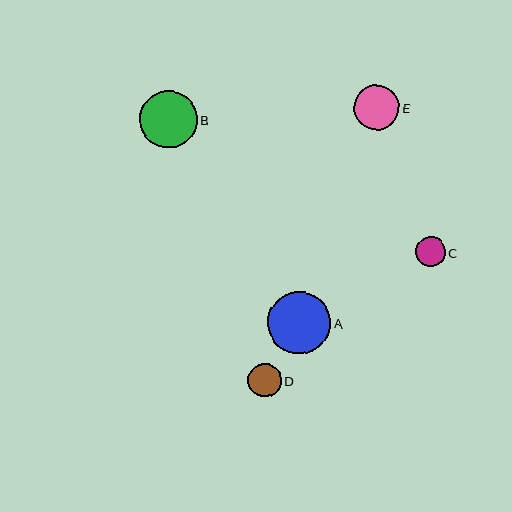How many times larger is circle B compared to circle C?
Circle B is approximately 1.9 times the size of circle C.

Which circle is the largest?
Circle A is the largest with a size of approximately 63 pixels.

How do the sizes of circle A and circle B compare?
Circle A and circle B are approximately the same size.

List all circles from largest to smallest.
From largest to smallest: A, B, E, D, C.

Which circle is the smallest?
Circle C is the smallest with a size of approximately 30 pixels.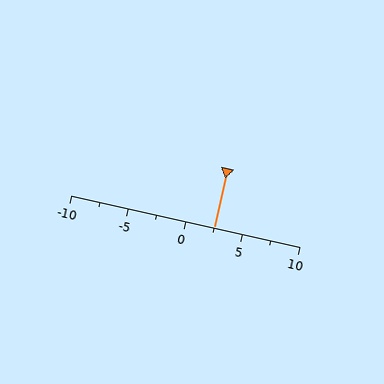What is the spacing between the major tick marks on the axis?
The major ticks are spaced 5 apart.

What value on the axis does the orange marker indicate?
The marker indicates approximately 2.5.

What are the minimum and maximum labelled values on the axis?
The axis runs from -10 to 10.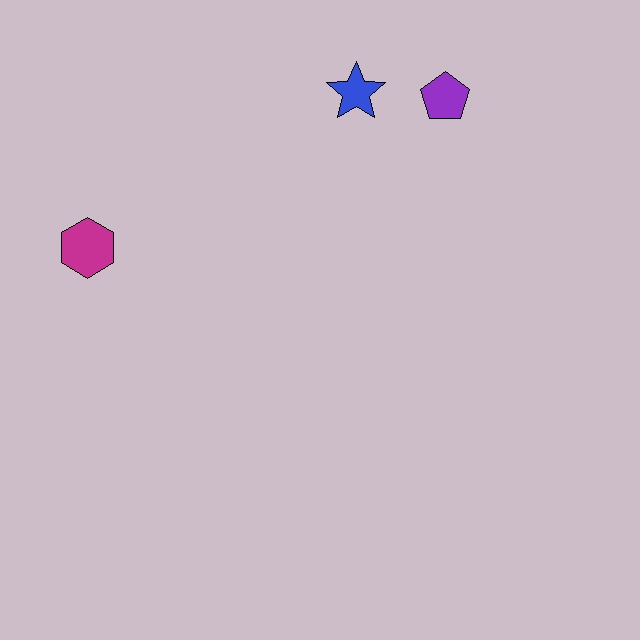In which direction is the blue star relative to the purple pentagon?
The blue star is to the left of the purple pentagon.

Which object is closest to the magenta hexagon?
The blue star is closest to the magenta hexagon.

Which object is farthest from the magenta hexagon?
The purple pentagon is farthest from the magenta hexagon.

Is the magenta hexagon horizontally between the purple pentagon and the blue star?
No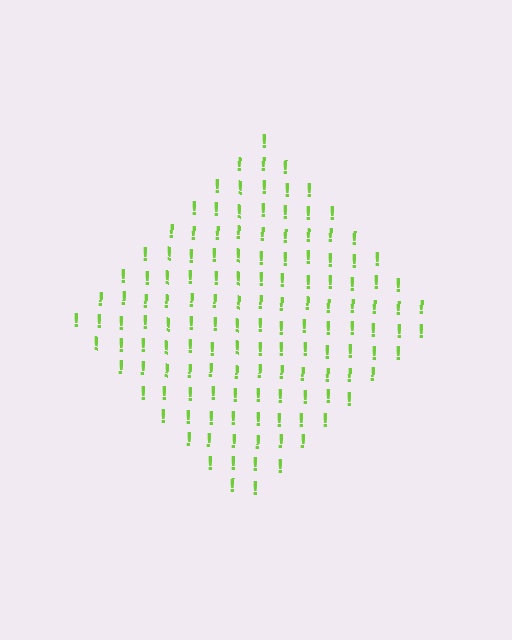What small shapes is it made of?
It is made of small exclamation marks.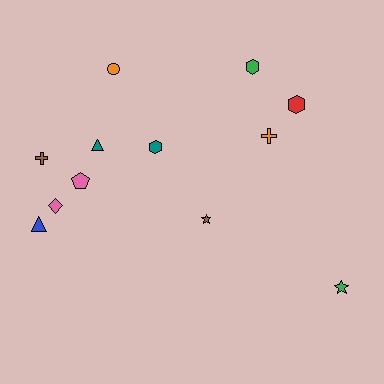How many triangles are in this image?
There are 2 triangles.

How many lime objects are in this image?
There are no lime objects.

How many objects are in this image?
There are 12 objects.